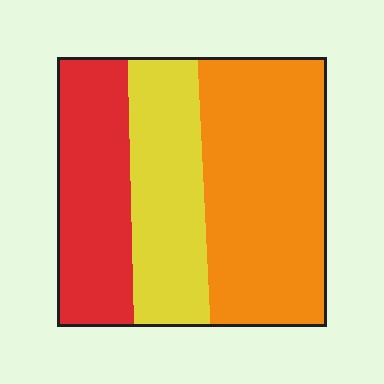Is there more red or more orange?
Orange.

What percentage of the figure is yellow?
Yellow takes up about one quarter (1/4) of the figure.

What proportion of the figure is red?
Red takes up between a quarter and a half of the figure.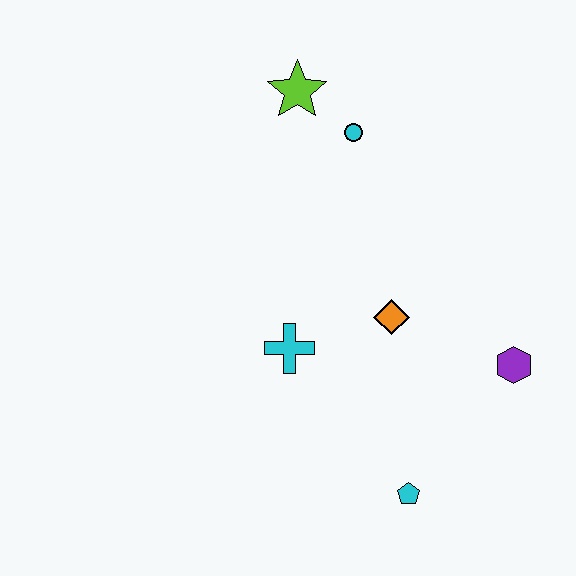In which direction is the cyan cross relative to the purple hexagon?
The cyan cross is to the left of the purple hexagon.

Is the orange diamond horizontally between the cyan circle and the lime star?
No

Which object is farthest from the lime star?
The cyan pentagon is farthest from the lime star.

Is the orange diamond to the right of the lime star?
Yes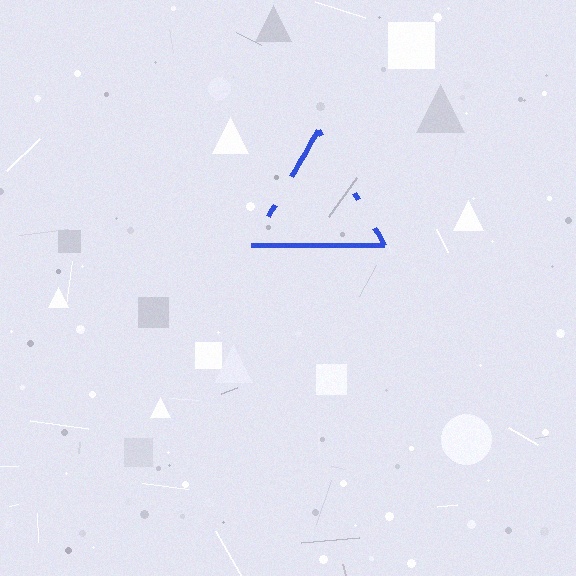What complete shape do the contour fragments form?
The contour fragments form a triangle.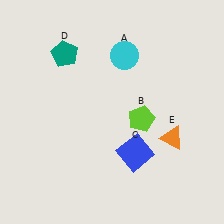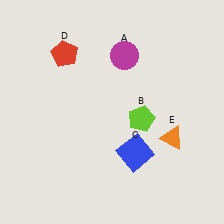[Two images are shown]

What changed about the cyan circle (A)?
In Image 1, A is cyan. In Image 2, it changed to magenta.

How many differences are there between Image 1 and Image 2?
There are 2 differences between the two images.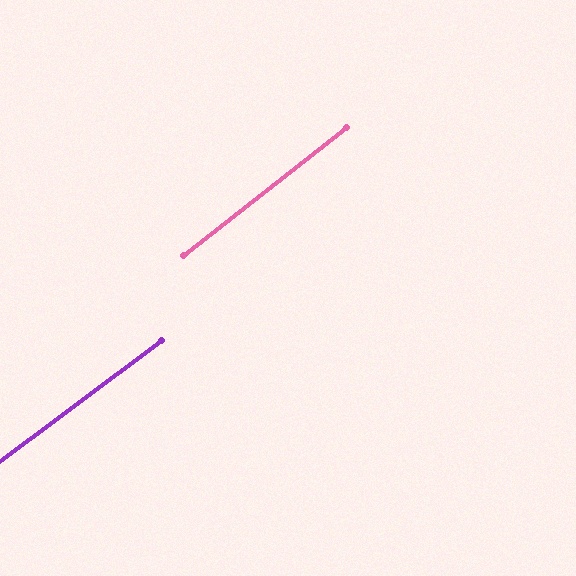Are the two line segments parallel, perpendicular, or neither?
Parallel — their directions differ by only 1.7°.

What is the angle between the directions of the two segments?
Approximately 2 degrees.